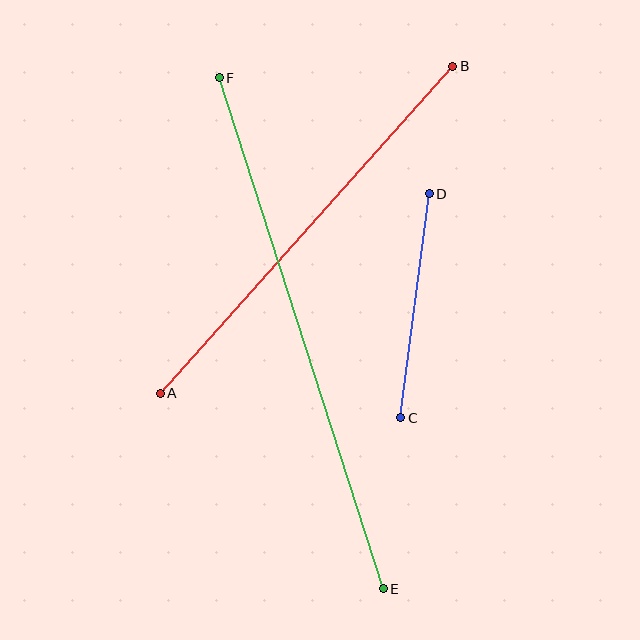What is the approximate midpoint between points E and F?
The midpoint is at approximately (301, 333) pixels.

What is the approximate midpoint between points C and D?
The midpoint is at approximately (415, 306) pixels.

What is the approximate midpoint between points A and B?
The midpoint is at approximately (306, 230) pixels.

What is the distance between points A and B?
The distance is approximately 439 pixels.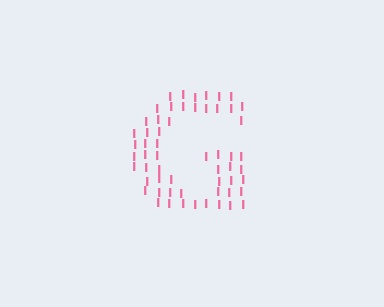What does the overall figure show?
The overall figure shows the letter G.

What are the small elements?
The small elements are letter I's.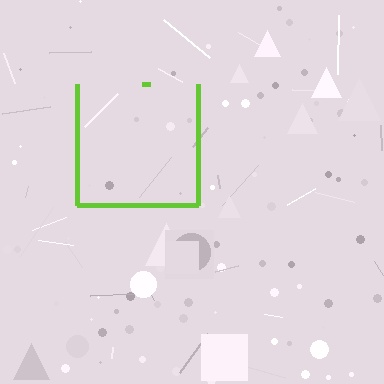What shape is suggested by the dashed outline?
The dashed outline suggests a square.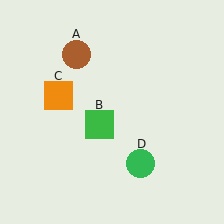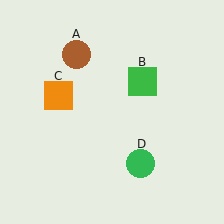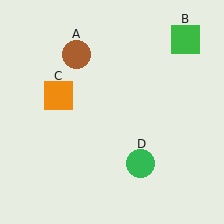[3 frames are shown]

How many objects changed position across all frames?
1 object changed position: green square (object B).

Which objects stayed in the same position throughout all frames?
Brown circle (object A) and orange square (object C) and green circle (object D) remained stationary.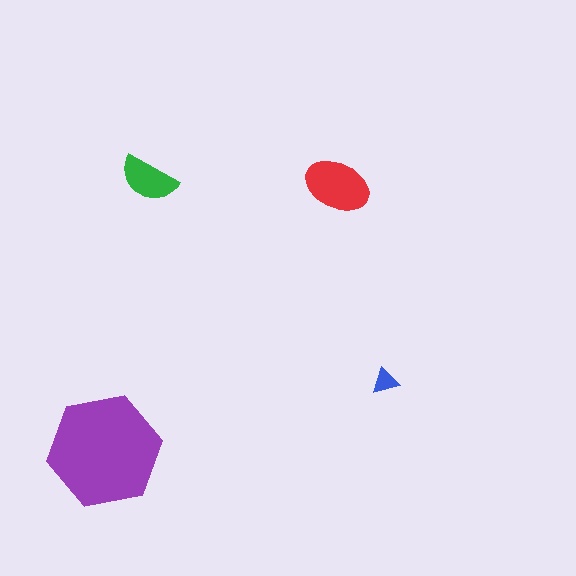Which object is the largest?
The purple hexagon.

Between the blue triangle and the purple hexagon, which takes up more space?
The purple hexagon.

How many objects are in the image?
There are 4 objects in the image.